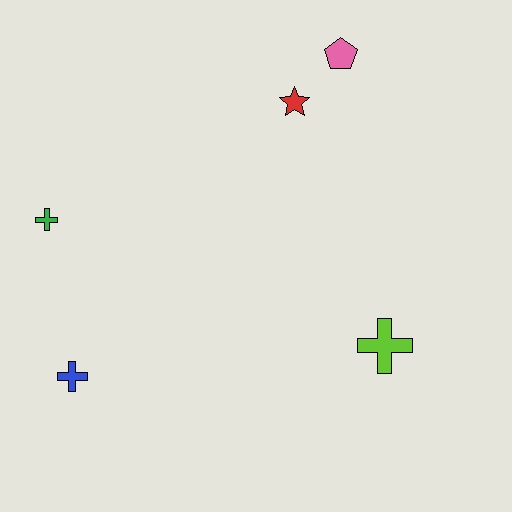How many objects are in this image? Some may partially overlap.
There are 5 objects.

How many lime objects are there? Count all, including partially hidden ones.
There is 1 lime object.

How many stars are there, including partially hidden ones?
There is 1 star.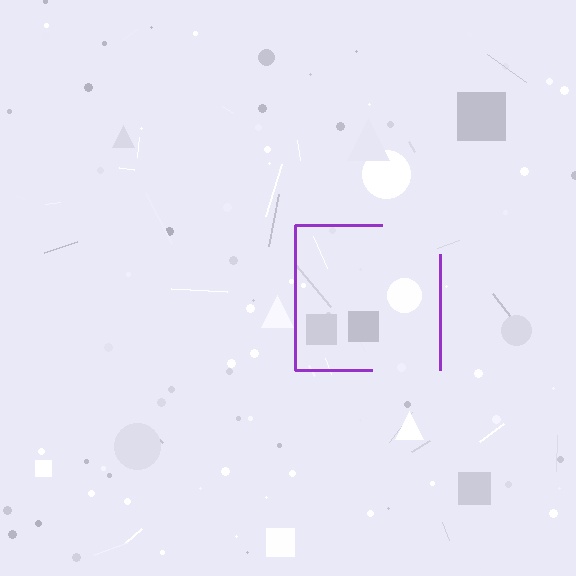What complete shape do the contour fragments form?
The contour fragments form a square.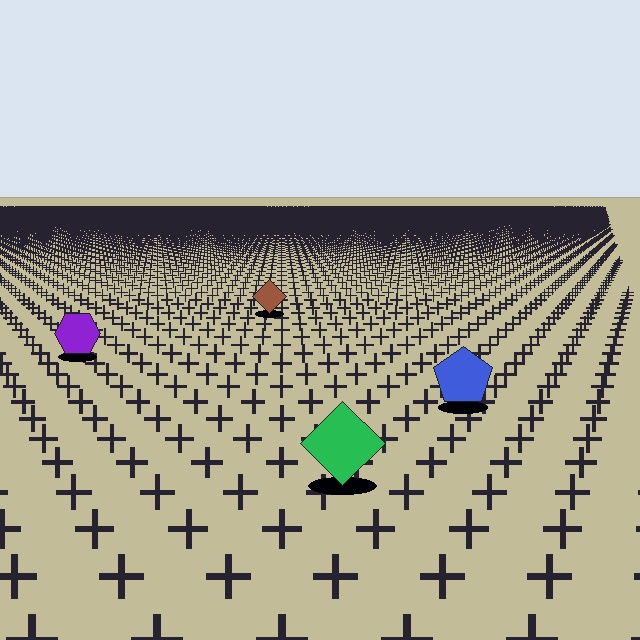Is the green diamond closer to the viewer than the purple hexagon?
Yes. The green diamond is closer — you can tell from the texture gradient: the ground texture is coarser near it.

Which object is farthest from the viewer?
The brown diamond is farthest from the viewer. It appears smaller and the ground texture around it is denser.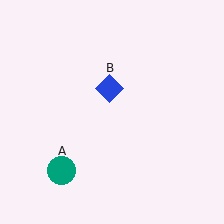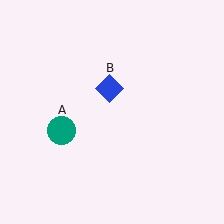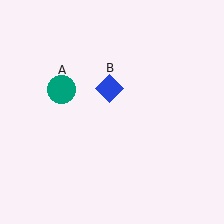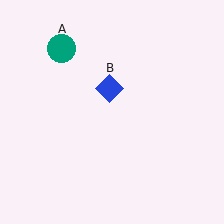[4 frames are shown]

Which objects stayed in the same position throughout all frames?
Blue diamond (object B) remained stationary.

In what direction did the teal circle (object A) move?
The teal circle (object A) moved up.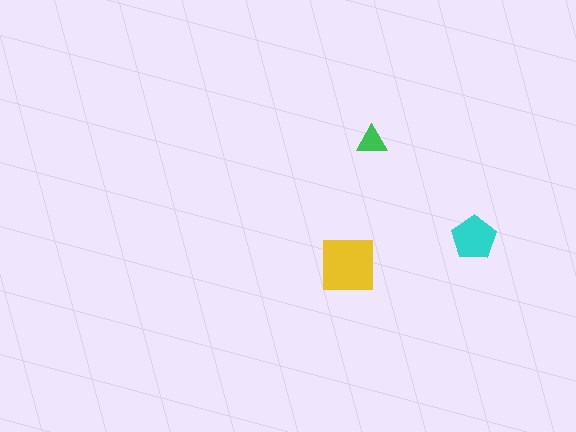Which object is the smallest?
The green triangle.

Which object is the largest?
The yellow square.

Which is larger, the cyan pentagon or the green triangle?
The cyan pentagon.